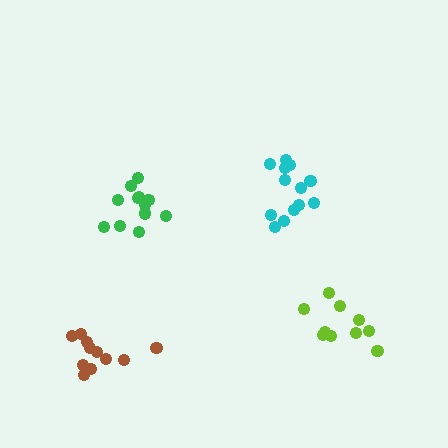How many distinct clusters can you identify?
There are 4 distinct clusters.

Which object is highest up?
The cyan cluster is topmost.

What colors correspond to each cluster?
The clusters are colored: brown, lime, cyan, green.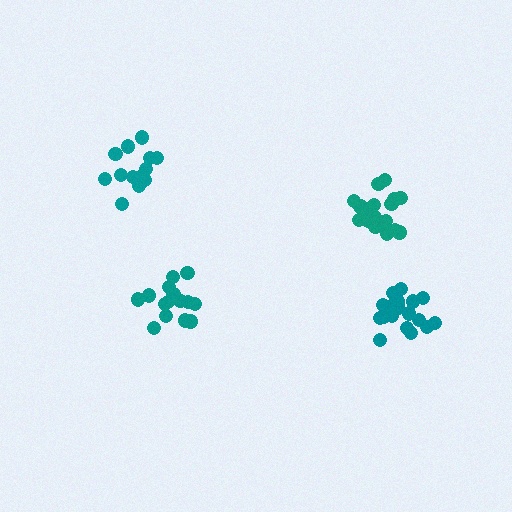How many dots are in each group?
Group 1: 15 dots, Group 2: 19 dots, Group 3: 14 dots, Group 4: 19 dots (67 total).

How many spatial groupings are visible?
There are 4 spatial groupings.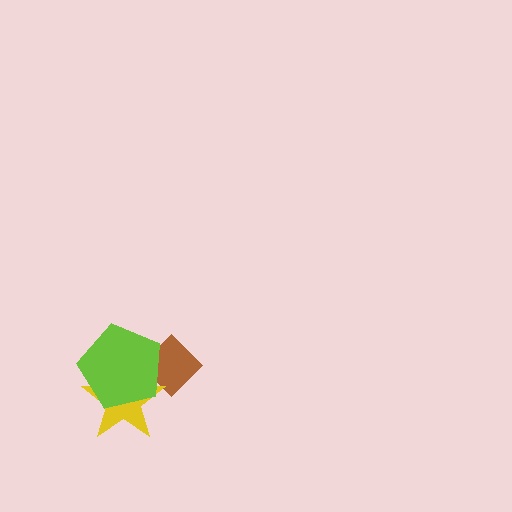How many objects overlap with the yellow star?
2 objects overlap with the yellow star.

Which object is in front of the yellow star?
The lime pentagon is in front of the yellow star.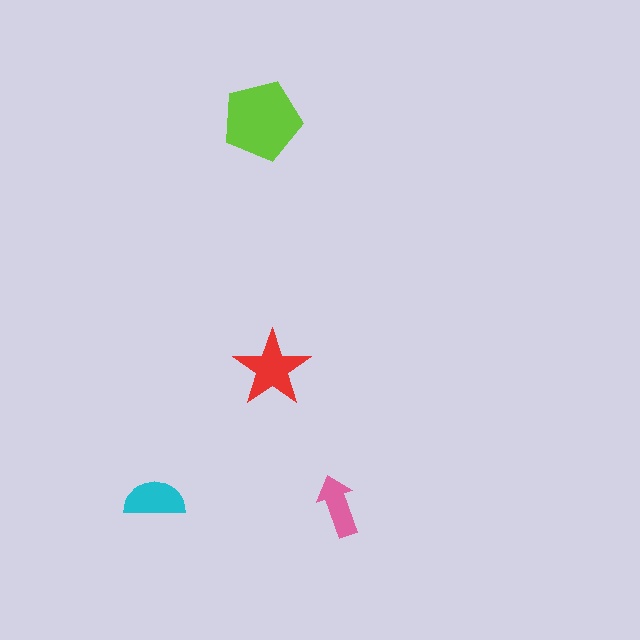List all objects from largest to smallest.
The lime pentagon, the red star, the cyan semicircle, the pink arrow.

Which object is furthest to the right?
The pink arrow is rightmost.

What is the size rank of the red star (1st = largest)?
2nd.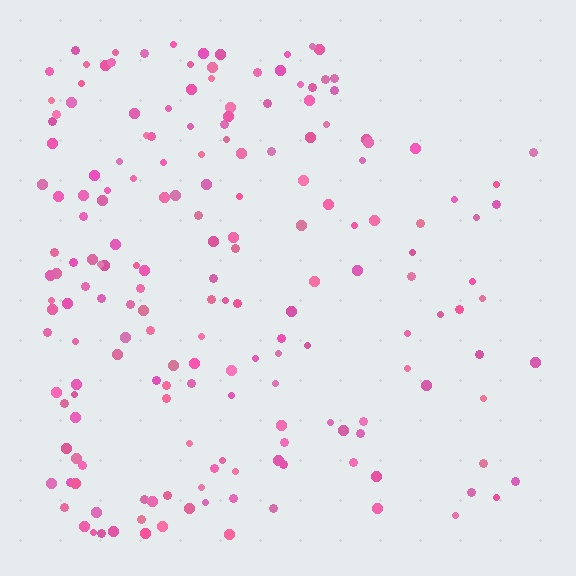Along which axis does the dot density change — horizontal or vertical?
Horizontal.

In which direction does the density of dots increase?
From right to left, with the left side densest.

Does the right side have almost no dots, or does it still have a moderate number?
Still a moderate number, just noticeably fewer than the left.